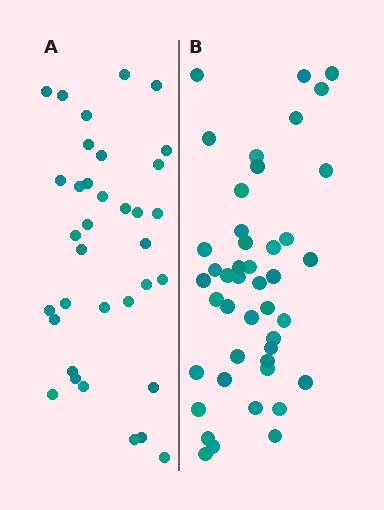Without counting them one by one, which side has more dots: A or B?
Region B (the right region) has more dots.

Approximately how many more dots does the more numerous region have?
Region B has roughly 8 or so more dots than region A.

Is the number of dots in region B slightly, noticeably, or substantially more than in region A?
Region B has noticeably more, but not dramatically so. The ratio is roughly 1.3 to 1.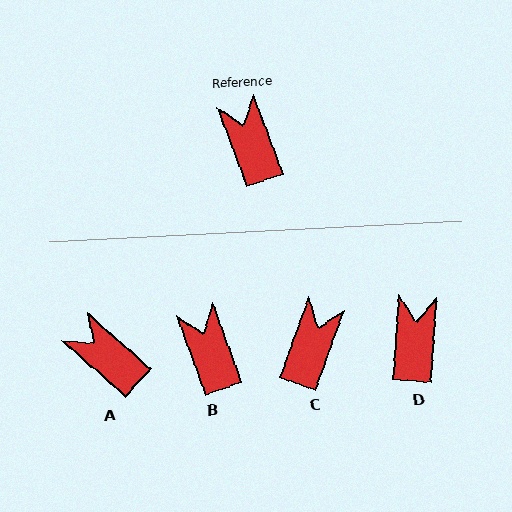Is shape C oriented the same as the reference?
No, it is off by about 40 degrees.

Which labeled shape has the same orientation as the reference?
B.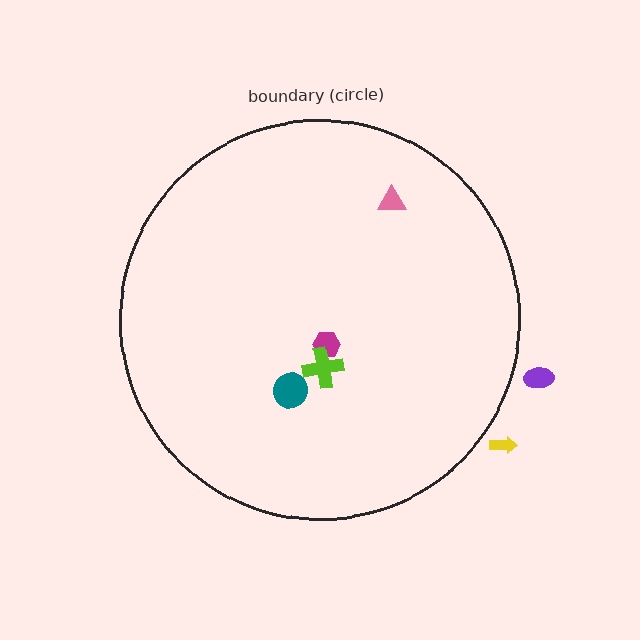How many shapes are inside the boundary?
4 inside, 2 outside.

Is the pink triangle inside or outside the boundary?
Inside.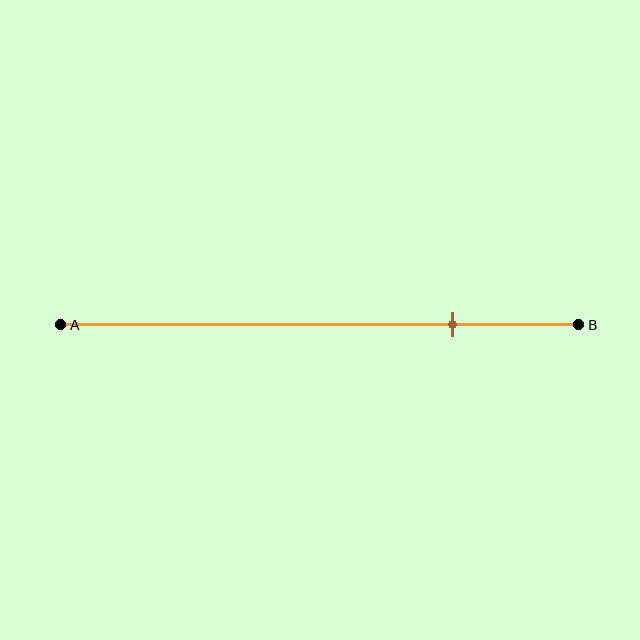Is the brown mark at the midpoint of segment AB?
No, the mark is at about 75% from A, not at the 50% midpoint.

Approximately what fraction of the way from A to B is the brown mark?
The brown mark is approximately 75% of the way from A to B.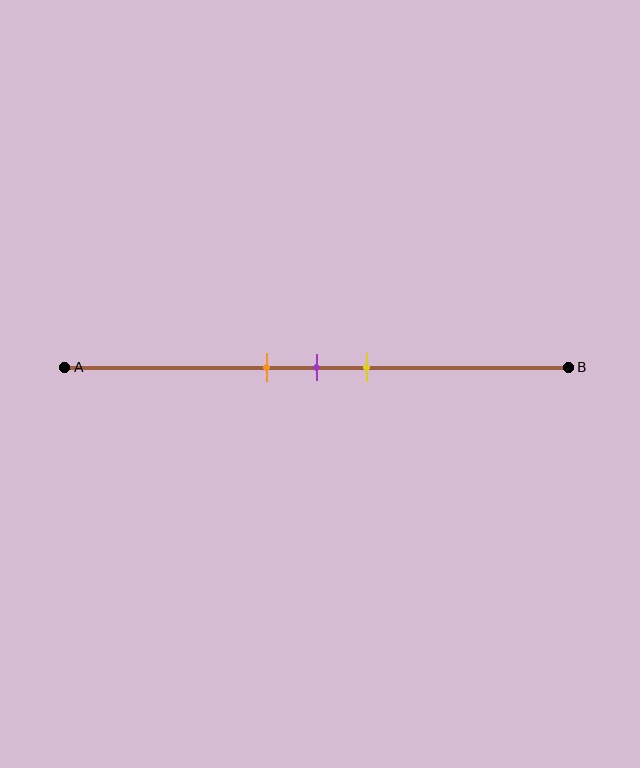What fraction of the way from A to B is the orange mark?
The orange mark is approximately 40% (0.4) of the way from A to B.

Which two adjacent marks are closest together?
The orange and purple marks are the closest adjacent pair.